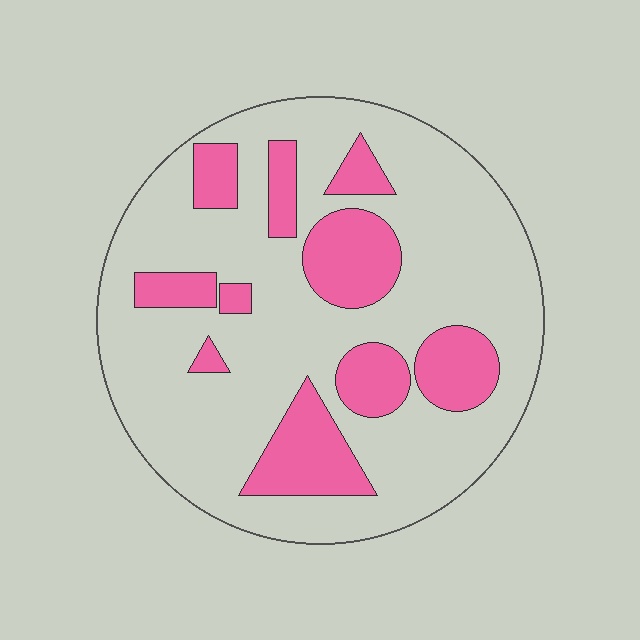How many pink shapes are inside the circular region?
10.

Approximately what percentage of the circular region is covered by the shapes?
Approximately 25%.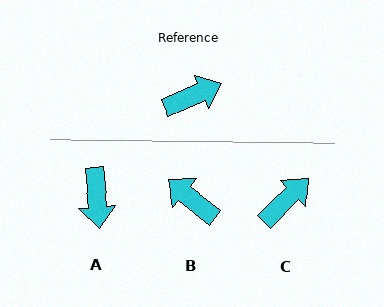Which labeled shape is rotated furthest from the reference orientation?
B, about 118 degrees away.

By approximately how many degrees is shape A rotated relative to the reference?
Approximately 108 degrees clockwise.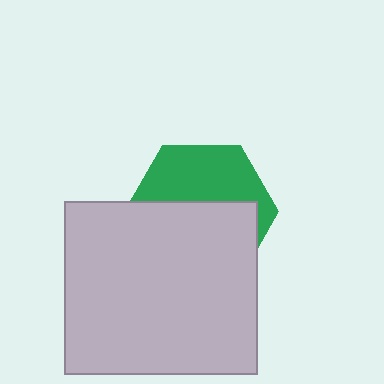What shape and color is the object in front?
The object in front is a light gray rectangle.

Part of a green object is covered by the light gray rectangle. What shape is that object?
It is a hexagon.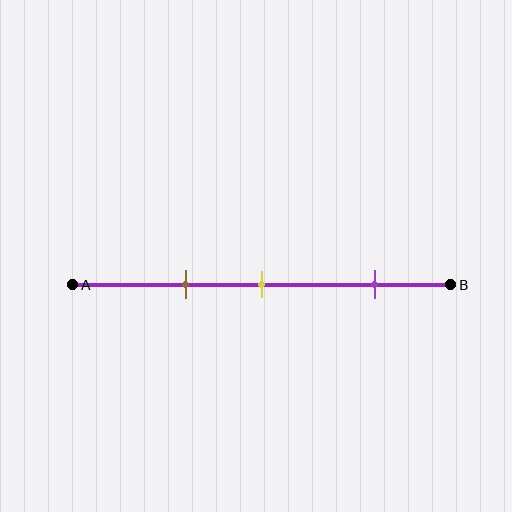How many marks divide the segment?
There are 3 marks dividing the segment.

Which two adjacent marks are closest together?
The brown and yellow marks are the closest adjacent pair.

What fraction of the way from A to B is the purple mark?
The purple mark is approximately 80% (0.8) of the way from A to B.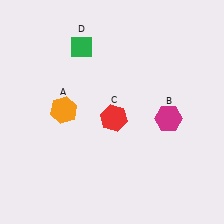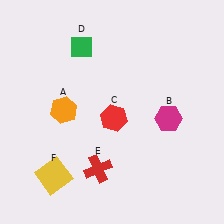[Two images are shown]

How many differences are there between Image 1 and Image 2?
There are 2 differences between the two images.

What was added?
A red cross (E), a yellow square (F) were added in Image 2.